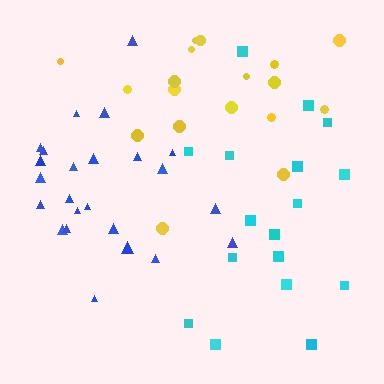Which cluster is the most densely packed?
Blue.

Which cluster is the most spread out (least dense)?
Cyan.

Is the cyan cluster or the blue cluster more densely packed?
Blue.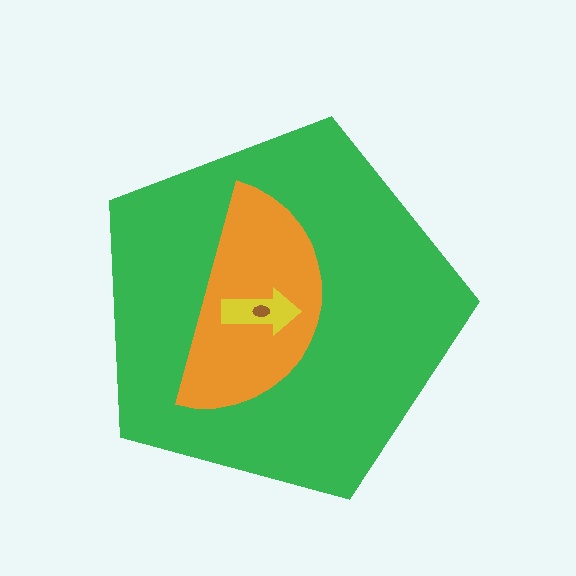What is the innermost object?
The brown ellipse.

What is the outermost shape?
The green pentagon.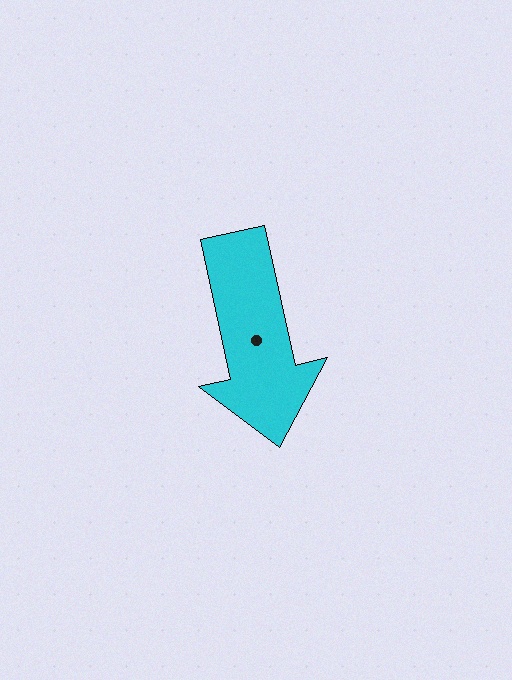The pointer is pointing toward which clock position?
Roughly 6 o'clock.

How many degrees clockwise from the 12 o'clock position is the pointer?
Approximately 168 degrees.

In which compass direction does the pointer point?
South.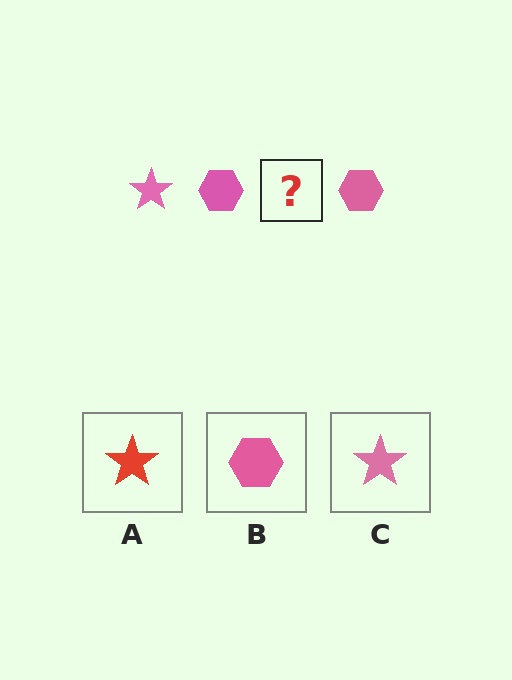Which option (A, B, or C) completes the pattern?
C.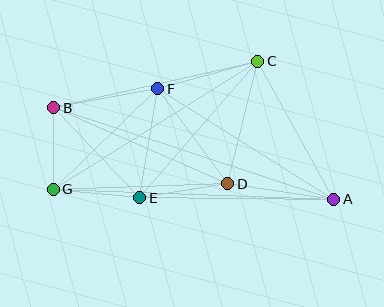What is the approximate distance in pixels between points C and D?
The distance between C and D is approximately 126 pixels.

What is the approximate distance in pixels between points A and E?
The distance between A and E is approximately 194 pixels.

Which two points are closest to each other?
Points B and G are closest to each other.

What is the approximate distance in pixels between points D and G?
The distance between D and G is approximately 175 pixels.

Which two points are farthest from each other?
Points A and B are farthest from each other.